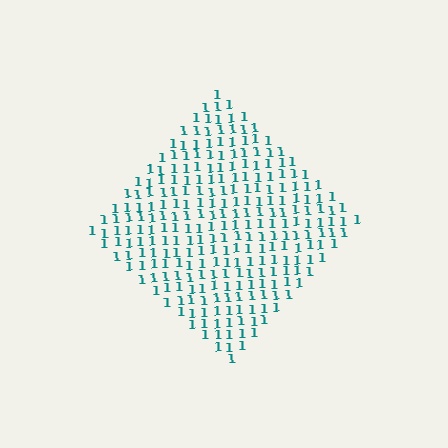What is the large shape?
The large shape is a diamond.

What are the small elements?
The small elements are digit 1's.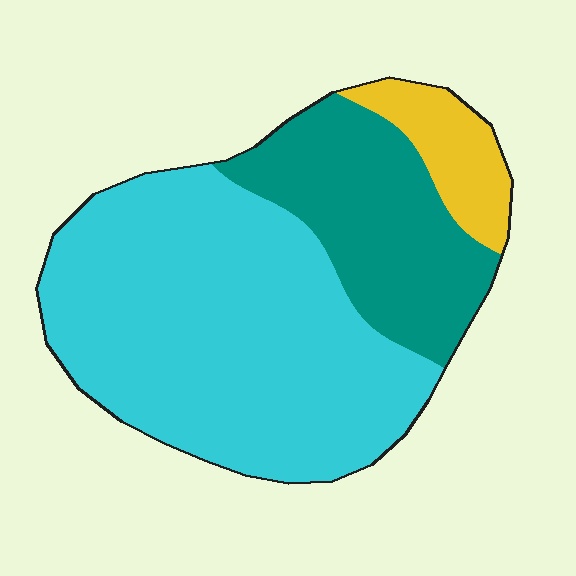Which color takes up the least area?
Yellow, at roughly 10%.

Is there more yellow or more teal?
Teal.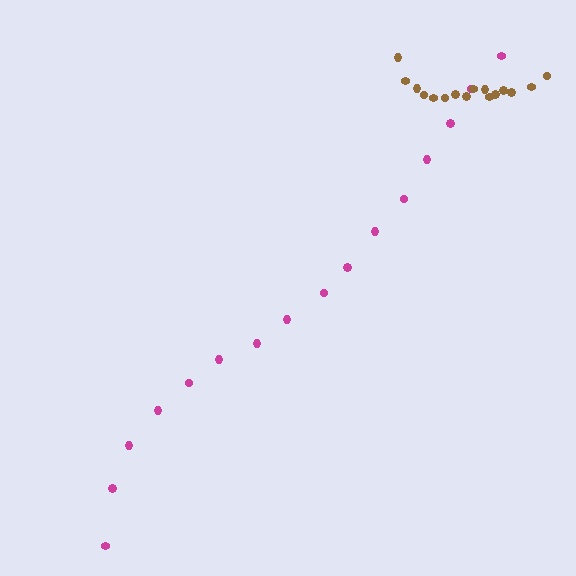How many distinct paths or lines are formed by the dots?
There are 2 distinct paths.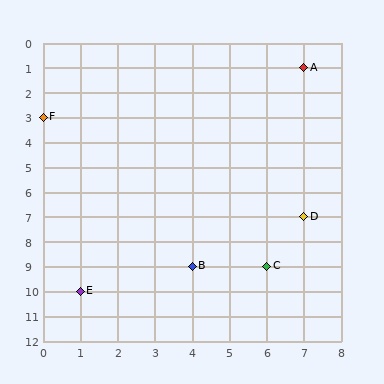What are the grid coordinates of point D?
Point D is at grid coordinates (7, 7).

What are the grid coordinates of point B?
Point B is at grid coordinates (4, 9).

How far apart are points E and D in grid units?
Points E and D are 6 columns and 3 rows apart (about 6.7 grid units diagonally).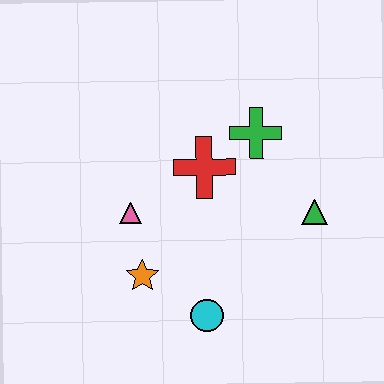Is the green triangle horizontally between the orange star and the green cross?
No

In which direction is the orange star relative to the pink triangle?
The orange star is below the pink triangle.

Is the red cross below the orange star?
No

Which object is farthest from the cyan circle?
The green cross is farthest from the cyan circle.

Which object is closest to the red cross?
The green cross is closest to the red cross.